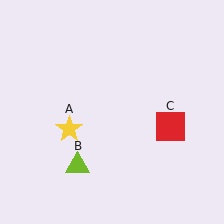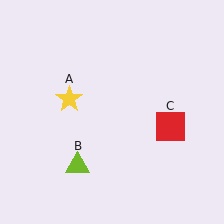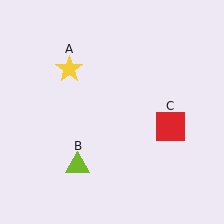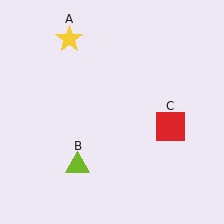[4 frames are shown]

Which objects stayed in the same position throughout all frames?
Lime triangle (object B) and red square (object C) remained stationary.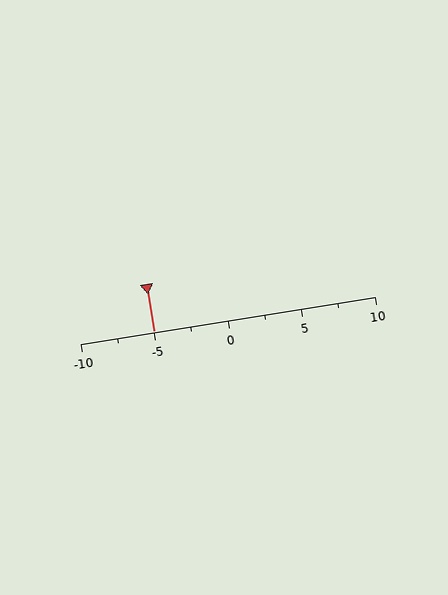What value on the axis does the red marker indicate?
The marker indicates approximately -5.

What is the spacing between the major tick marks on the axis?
The major ticks are spaced 5 apart.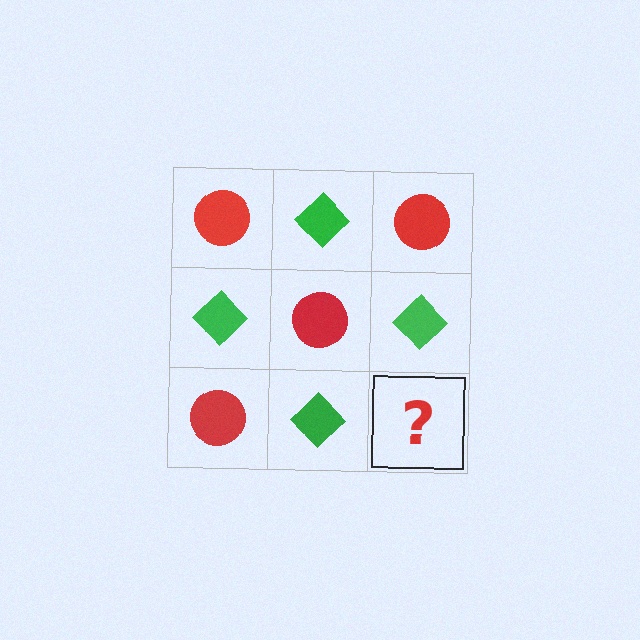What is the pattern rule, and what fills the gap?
The rule is that it alternates red circle and green diamond in a checkerboard pattern. The gap should be filled with a red circle.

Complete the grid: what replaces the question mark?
The question mark should be replaced with a red circle.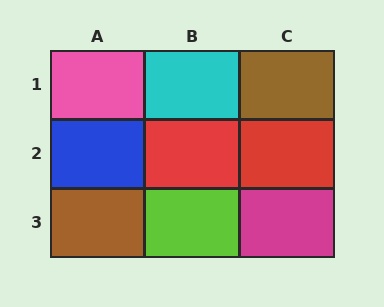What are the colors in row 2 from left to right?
Blue, red, red.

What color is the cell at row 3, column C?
Magenta.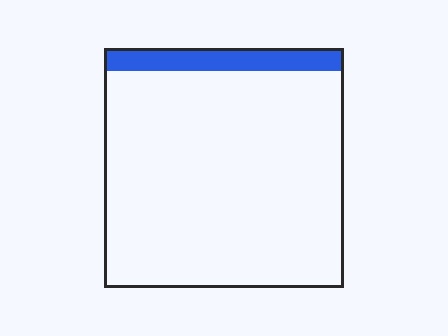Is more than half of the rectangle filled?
No.